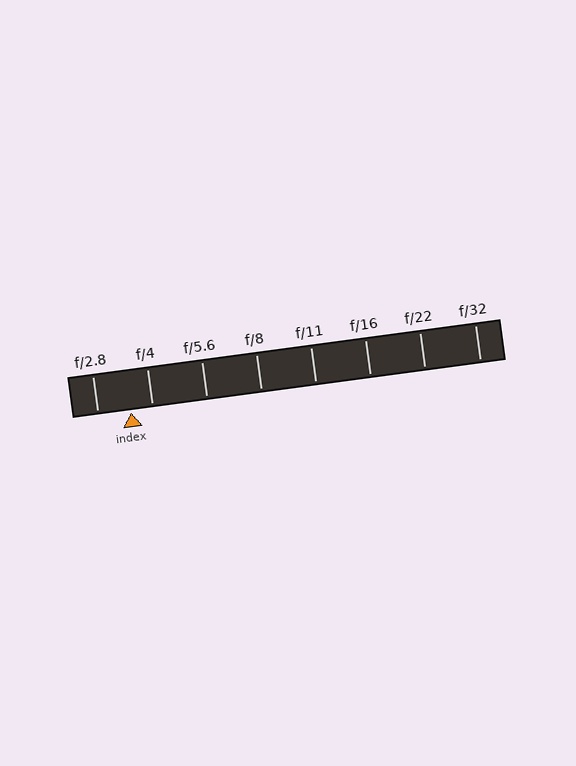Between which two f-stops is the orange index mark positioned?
The index mark is between f/2.8 and f/4.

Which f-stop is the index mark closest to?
The index mark is closest to f/4.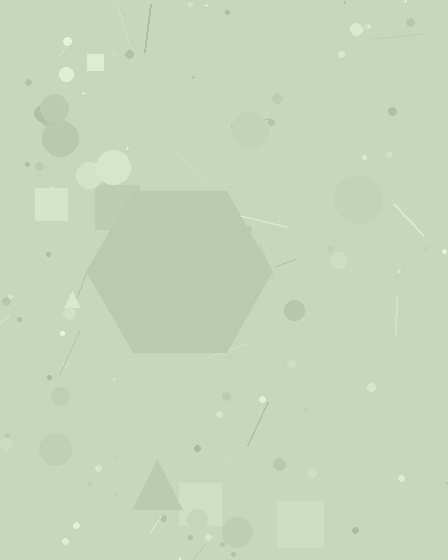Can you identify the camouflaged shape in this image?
The camouflaged shape is a hexagon.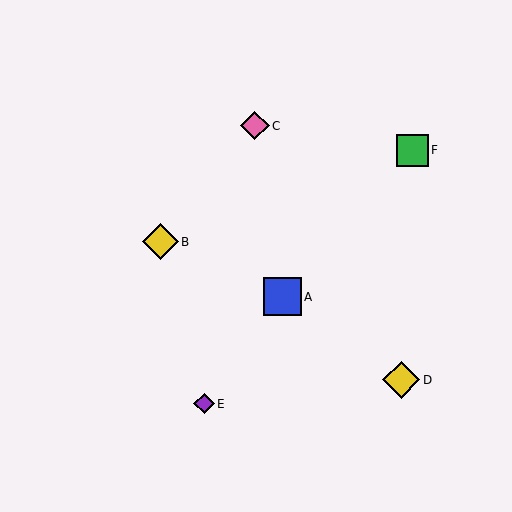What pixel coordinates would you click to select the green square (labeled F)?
Click at (412, 150) to select the green square F.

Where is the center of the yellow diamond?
The center of the yellow diamond is at (160, 242).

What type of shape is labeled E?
Shape E is a purple diamond.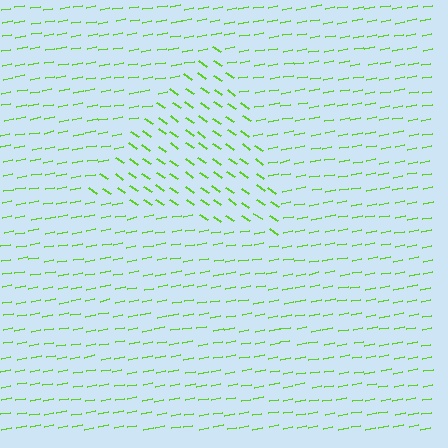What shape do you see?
I see a triangle.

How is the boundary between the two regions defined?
The boundary is defined purely by a change in line orientation (approximately 45 degrees difference). All lines are the same color and thickness.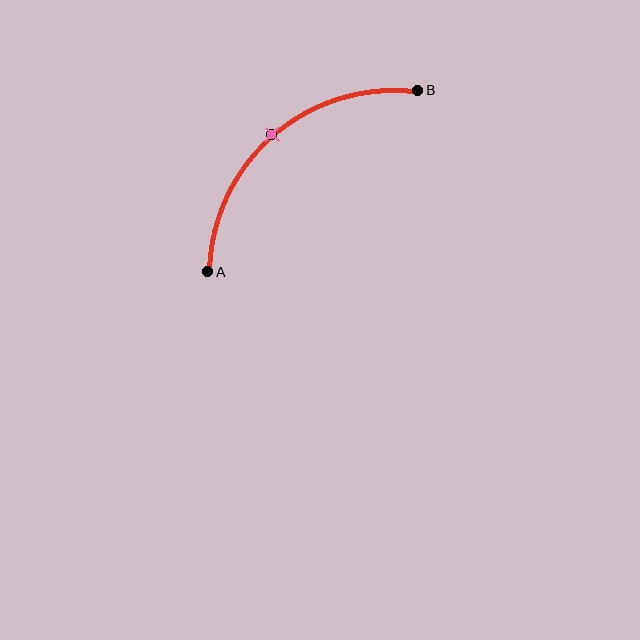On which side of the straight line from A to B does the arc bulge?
The arc bulges above and to the left of the straight line connecting A and B.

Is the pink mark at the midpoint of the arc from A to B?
Yes. The pink mark lies on the arc at equal arc-length from both A and B — it is the arc midpoint.